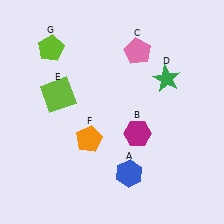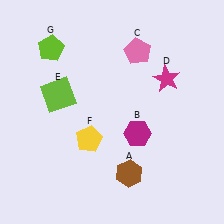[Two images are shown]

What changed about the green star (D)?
In Image 1, D is green. In Image 2, it changed to magenta.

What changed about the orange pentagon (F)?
In Image 1, F is orange. In Image 2, it changed to yellow.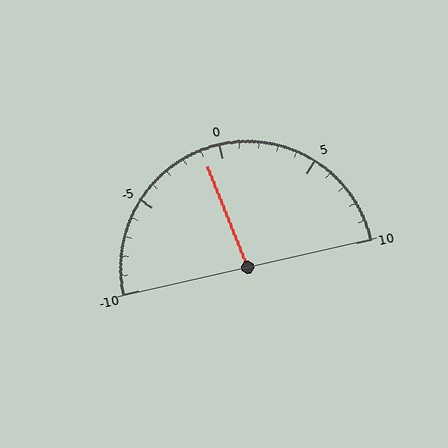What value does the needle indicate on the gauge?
The needle indicates approximately -1.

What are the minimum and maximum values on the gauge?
The gauge ranges from -10 to 10.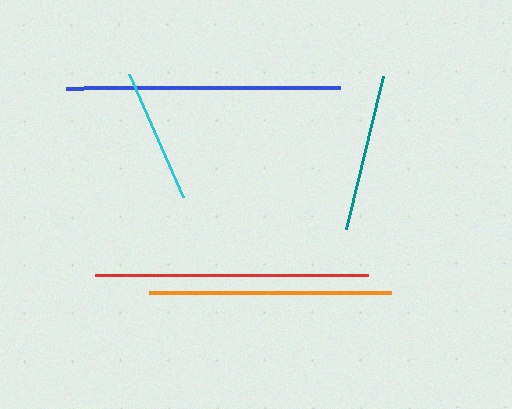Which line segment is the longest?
The blue line is the longest at approximately 275 pixels.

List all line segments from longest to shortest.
From longest to shortest: blue, red, orange, teal, cyan.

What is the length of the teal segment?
The teal segment is approximately 158 pixels long.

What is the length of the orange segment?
The orange segment is approximately 241 pixels long.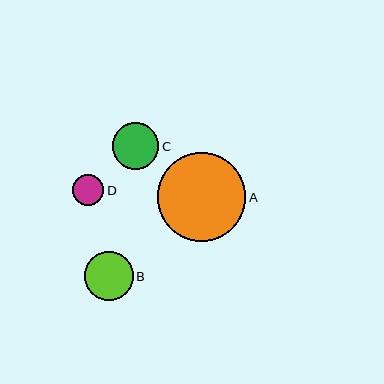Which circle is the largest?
Circle A is the largest with a size of approximately 88 pixels.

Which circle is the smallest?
Circle D is the smallest with a size of approximately 31 pixels.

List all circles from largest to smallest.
From largest to smallest: A, B, C, D.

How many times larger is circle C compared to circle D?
Circle C is approximately 1.5 times the size of circle D.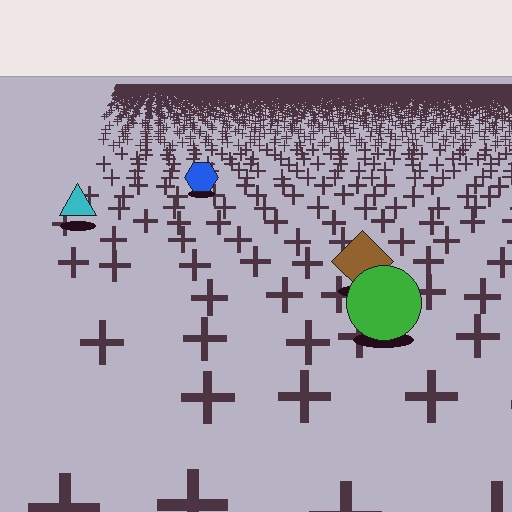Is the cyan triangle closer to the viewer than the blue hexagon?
Yes. The cyan triangle is closer — you can tell from the texture gradient: the ground texture is coarser near it.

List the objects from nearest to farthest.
From nearest to farthest: the green circle, the brown diamond, the cyan triangle, the blue hexagon.